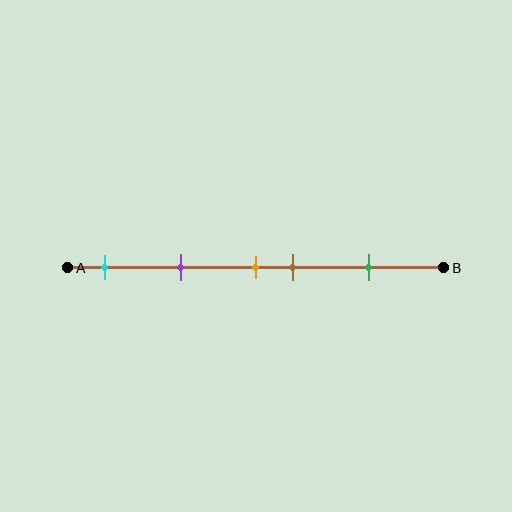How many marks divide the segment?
There are 5 marks dividing the segment.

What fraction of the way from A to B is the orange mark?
The orange mark is approximately 50% (0.5) of the way from A to B.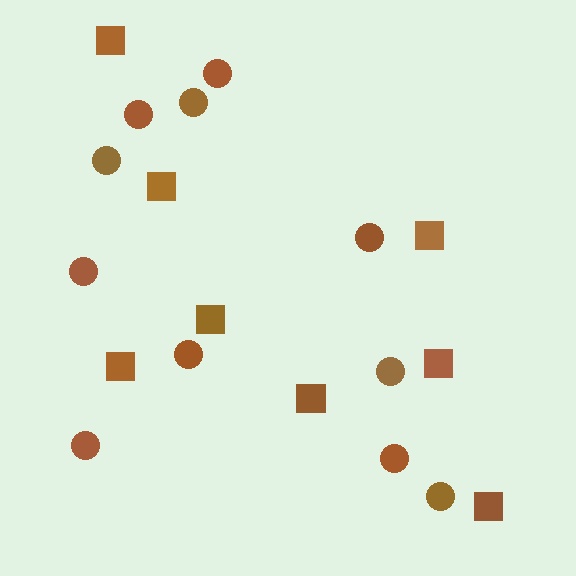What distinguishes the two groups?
There are 2 groups: one group of circles (11) and one group of squares (8).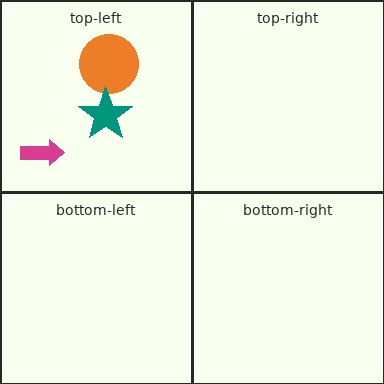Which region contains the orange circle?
The top-left region.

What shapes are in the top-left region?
The magenta arrow, the orange circle, the teal star.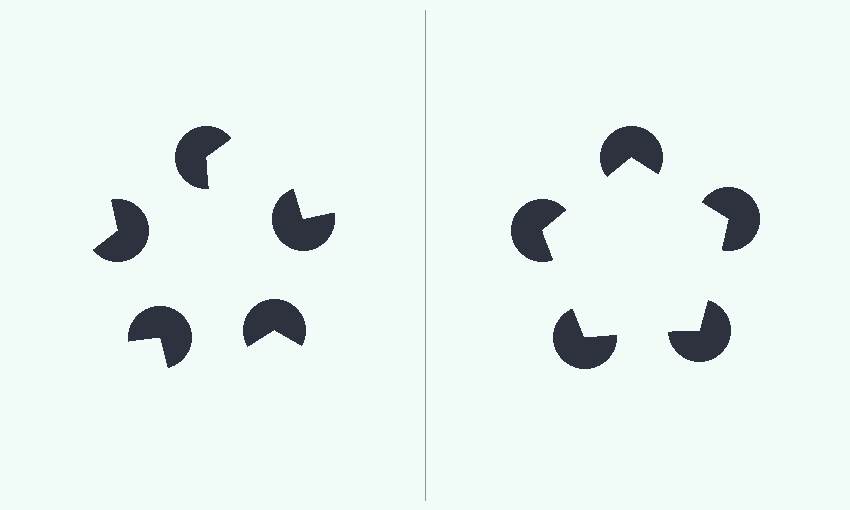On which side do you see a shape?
An illusory pentagon appears on the right side. On the left side the wedge cuts are rotated, so no coherent shape forms.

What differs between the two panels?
The pac-man discs are positioned identically on both sides; only the wedge orientations differ. On the right they align to a pentagon; on the left they are misaligned.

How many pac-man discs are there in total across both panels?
10 — 5 on each side.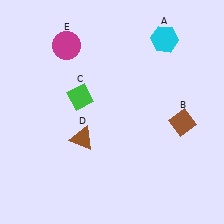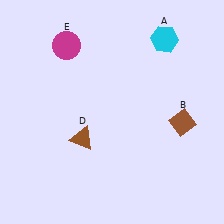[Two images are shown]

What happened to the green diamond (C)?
The green diamond (C) was removed in Image 2. It was in the top-left area of Image 1.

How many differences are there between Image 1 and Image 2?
There is 1 difference between the two images.